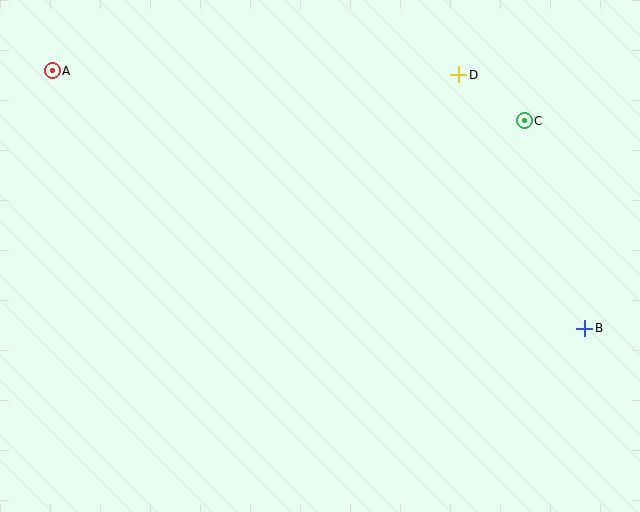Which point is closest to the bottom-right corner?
Point B is closest to the bottom-right corner.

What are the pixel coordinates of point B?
Point B is at (585, 328).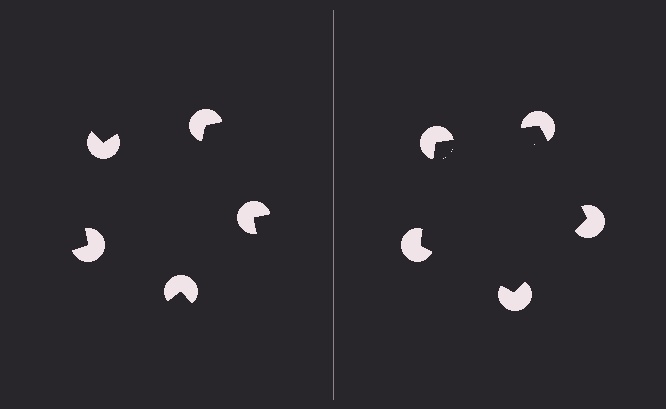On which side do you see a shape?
An illusory pentagon appears on the right side. On the left side the wedge cuts are rotated, so no coherent shape forms.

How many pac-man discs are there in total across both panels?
10 — 5 on each side.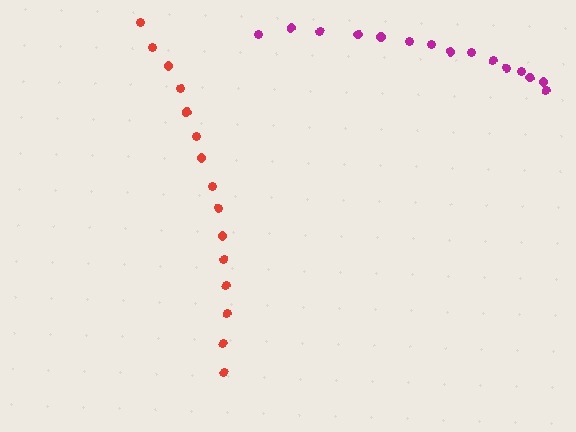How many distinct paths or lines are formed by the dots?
There are 2 distinct paths.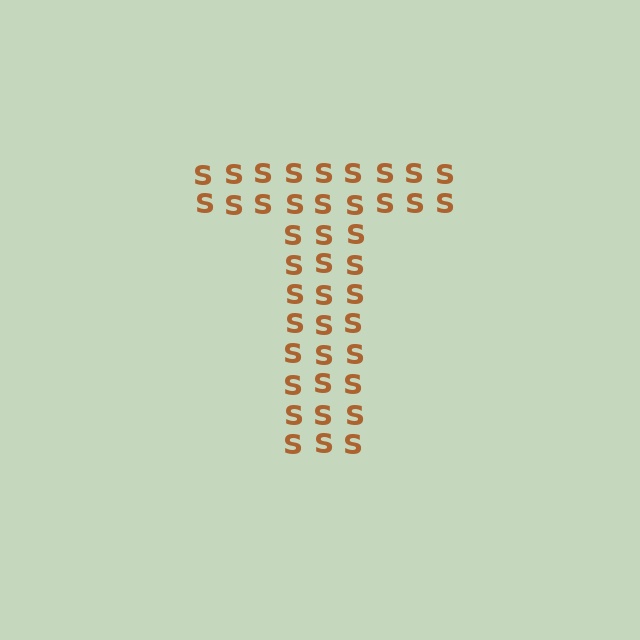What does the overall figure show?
The overall figure shows the letter T.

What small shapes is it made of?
It is made of small letter S's.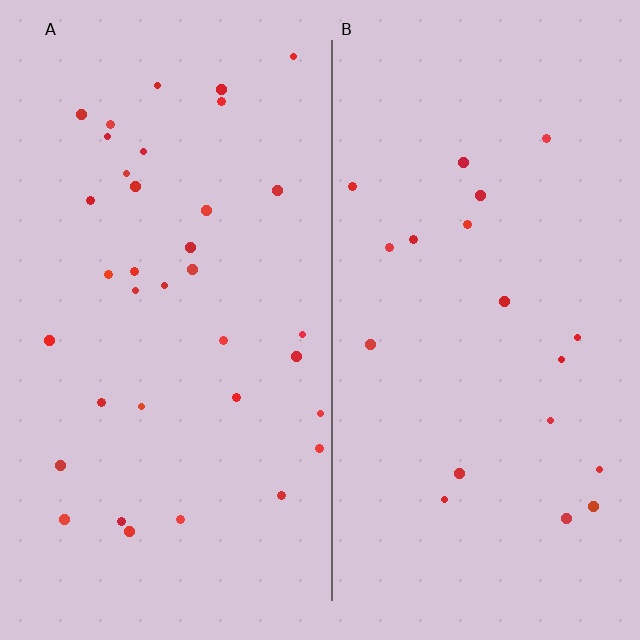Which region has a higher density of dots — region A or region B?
A (the left).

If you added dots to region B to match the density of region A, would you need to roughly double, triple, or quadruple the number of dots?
Approximately double.